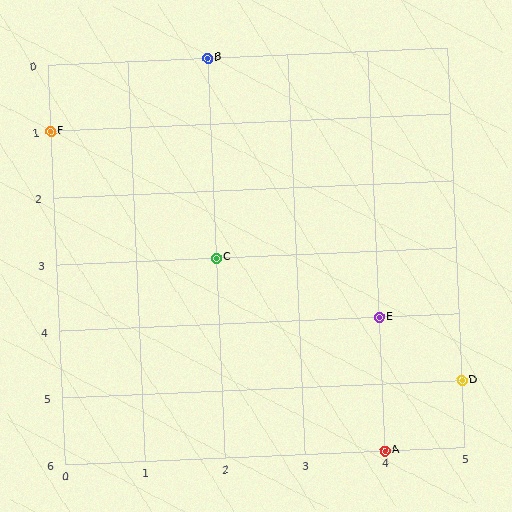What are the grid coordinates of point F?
Point F is at grid coordinates (0, 1).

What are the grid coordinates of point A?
Point A is at grid coordinates (4, 6).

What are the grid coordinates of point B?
Point B is at grid coordinates (2, 0).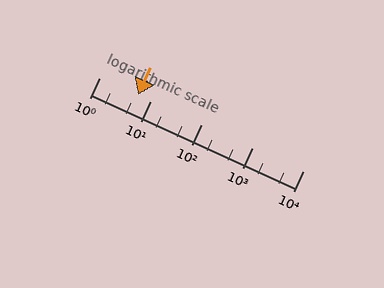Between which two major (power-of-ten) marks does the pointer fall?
The pointer is between 1 and 10.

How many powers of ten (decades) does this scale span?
The scale spans 4 decades, from 1 to 10000.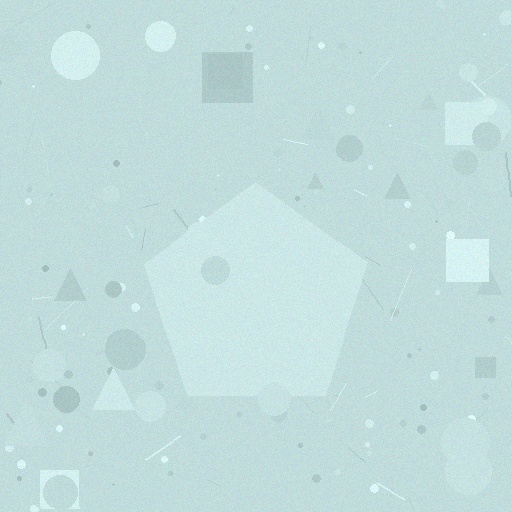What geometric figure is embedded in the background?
A pentagon is embedded in the background.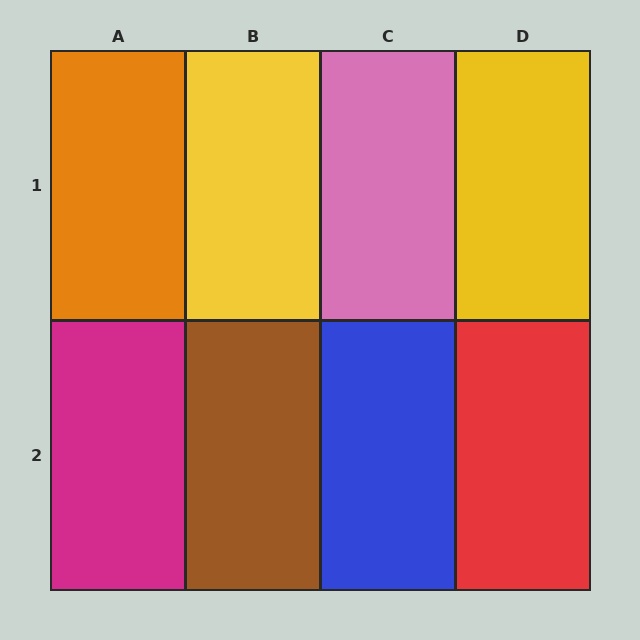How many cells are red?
1 cell is red.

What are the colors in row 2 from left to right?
Magenta, brown, blue, red.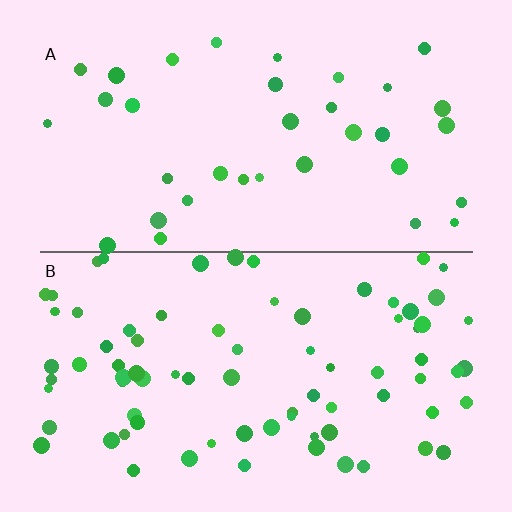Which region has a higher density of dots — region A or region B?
B (the bottom).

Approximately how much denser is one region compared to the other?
Approximately 2.3× — region B over region A.